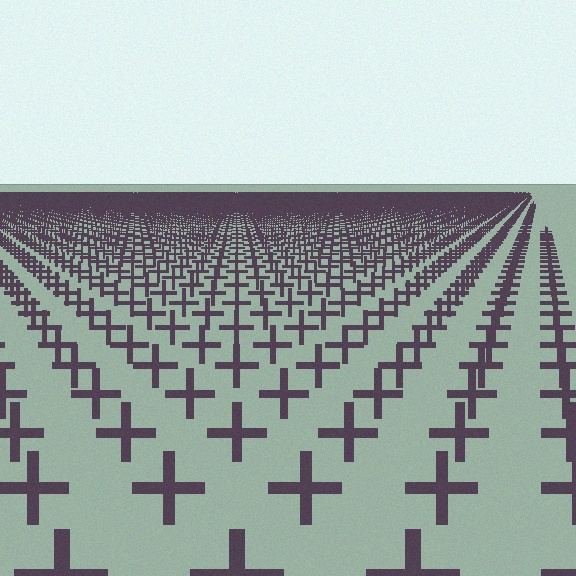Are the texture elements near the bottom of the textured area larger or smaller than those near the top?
Larger. Near the bottom, elements are closer to the viewer and appear at a bigger on-screen size.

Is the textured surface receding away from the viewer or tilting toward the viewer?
The surface is receding away from the viewer. Texture elements get smaller and denser toward the top.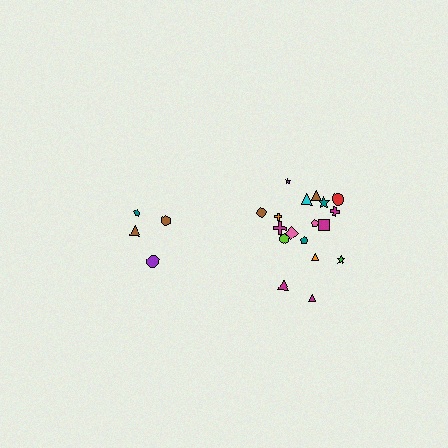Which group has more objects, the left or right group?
The right group.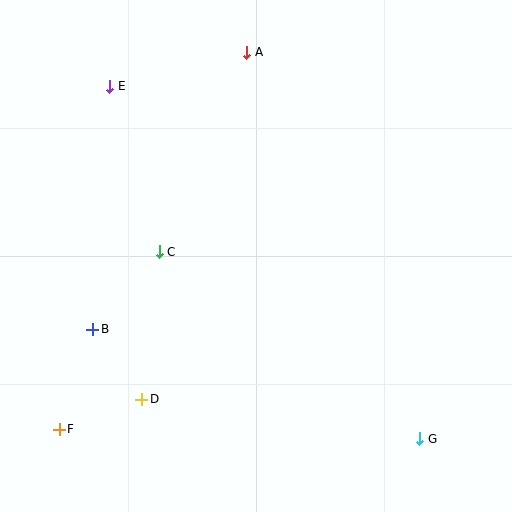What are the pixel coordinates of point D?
Point D is at (142, 399).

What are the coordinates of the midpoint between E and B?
The midpoint between E and B is at (101, 208).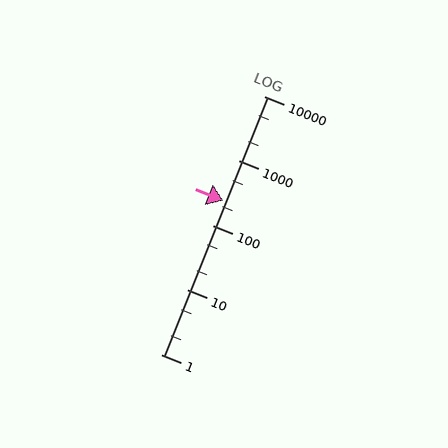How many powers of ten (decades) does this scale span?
The scale spans 4 decades, from 1 to 10000.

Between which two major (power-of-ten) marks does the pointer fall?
The pointer is between 100 and 1000.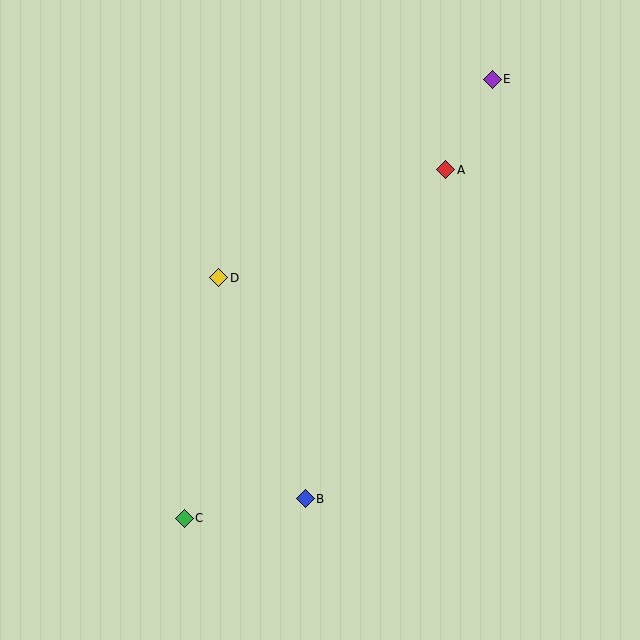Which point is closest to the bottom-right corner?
Point B is closest to the bottom-right corner.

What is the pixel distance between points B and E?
The distance between B and E is 459 pixels.